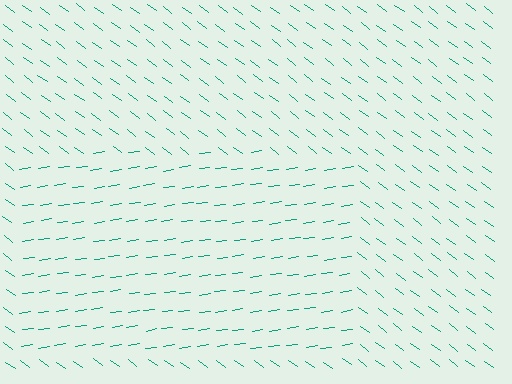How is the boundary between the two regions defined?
The boundary is defined purely by a change in line orientation (approximately 45 degrees difference). All lines are the same color and thickness.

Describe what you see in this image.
The image is filled with small teal line segments. A rectangle region in the image has lines oriented differently from the surrounding lines, creating a visible texture boundary.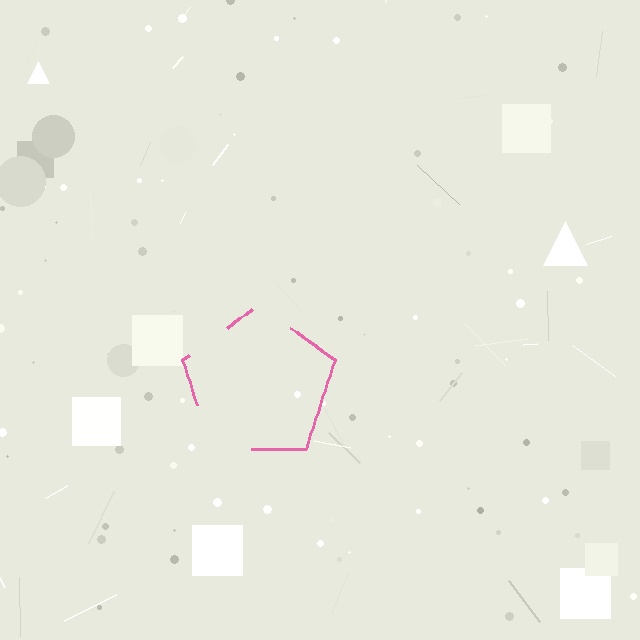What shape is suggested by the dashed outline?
The dashed outline suggests a pentagon.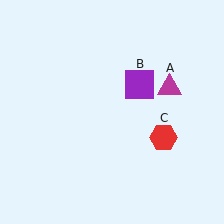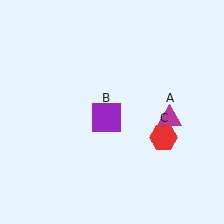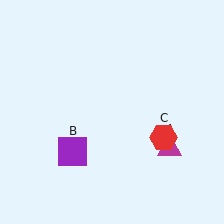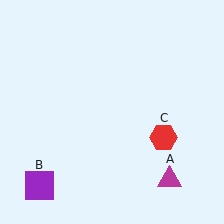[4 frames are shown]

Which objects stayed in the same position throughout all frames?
Red hexagon (object C) remained stationary.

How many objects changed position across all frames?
2 objects changed position: magenta triangle (object A), purple square (object B).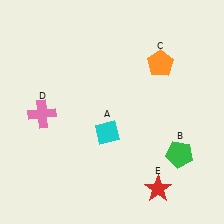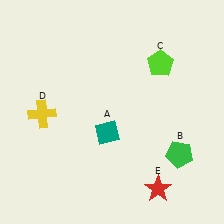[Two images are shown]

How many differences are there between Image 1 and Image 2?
There are 3 differences between the two images.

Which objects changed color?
A changed from cyan to teal. C changed from orange to lime. D changed from pink to yellow.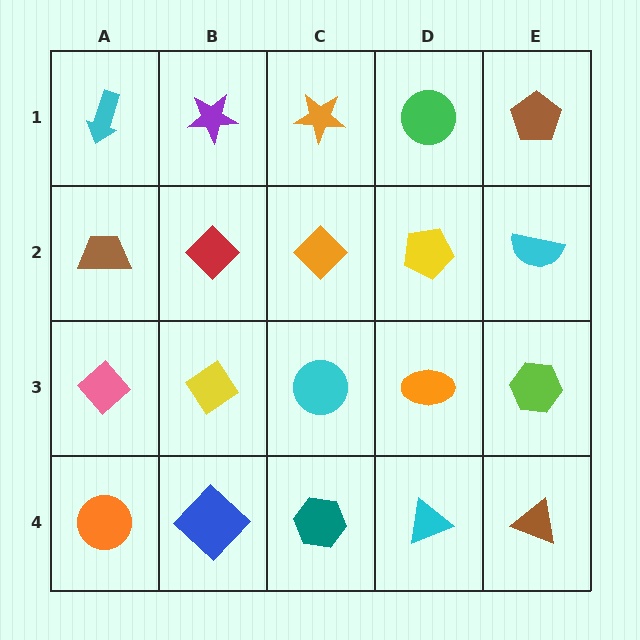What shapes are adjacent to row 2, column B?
A purple star (row 1, column B), a yellow diamond (row 3, column B), a brown trapezoid (row 2, column A), an orange diamond (row 2, column C).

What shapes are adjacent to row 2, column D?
A green circle (row 1, column D), an orange ellipse (row 3, column D), an orange diamond (row 2, column C), a cyan semicircle (row 2, column E).